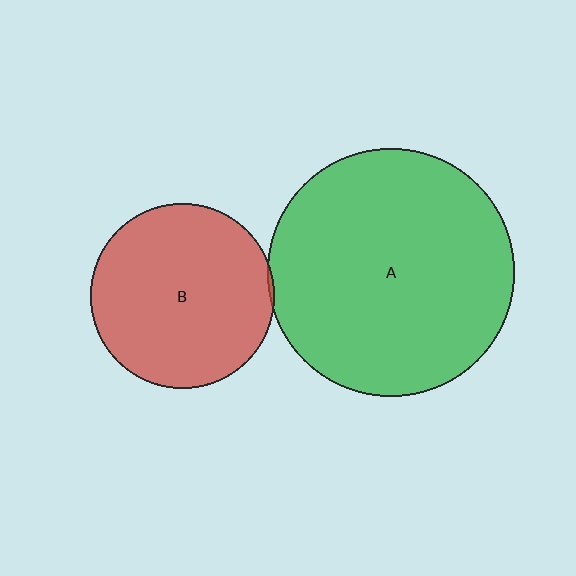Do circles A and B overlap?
Yes.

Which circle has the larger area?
Circle A (green).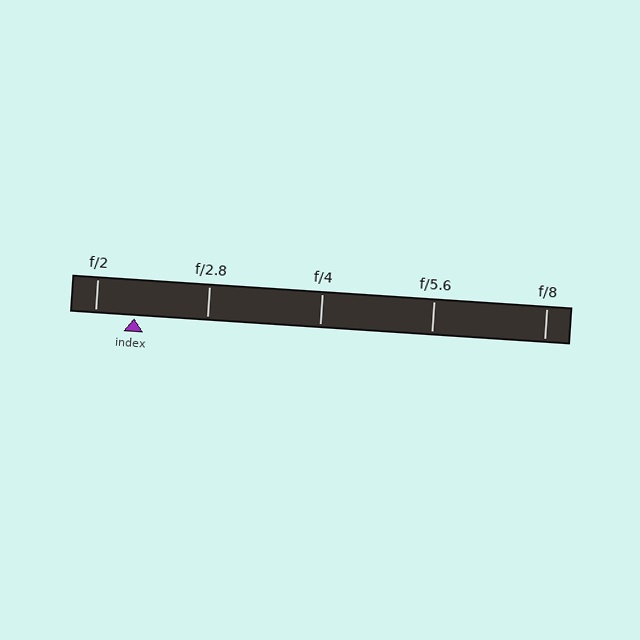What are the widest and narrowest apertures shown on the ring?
The widest aperture shown is f/2 and the narrowest is f/8.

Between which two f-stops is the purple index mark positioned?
The index mark is between f/2 and f/2.8.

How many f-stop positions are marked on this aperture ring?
There are 5 f-stop positions marked.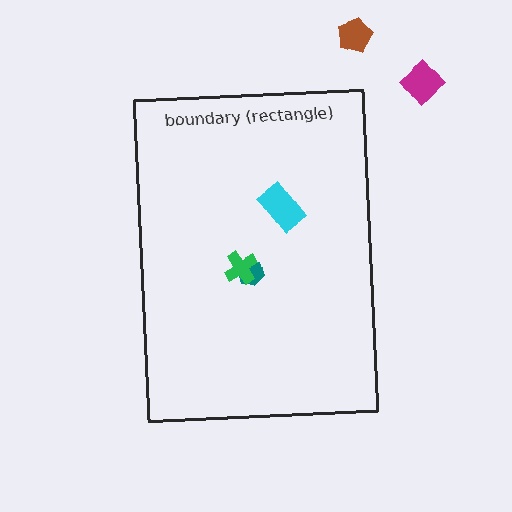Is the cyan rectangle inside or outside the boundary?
Inside.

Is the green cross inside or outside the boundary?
Inside.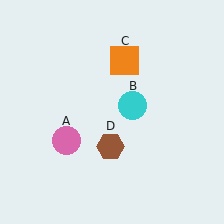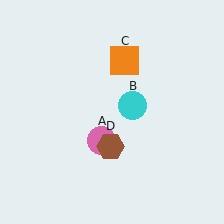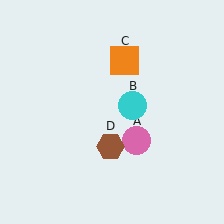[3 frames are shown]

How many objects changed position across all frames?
1 object changed position: pink circle (object A).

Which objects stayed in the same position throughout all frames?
Cyan circle (object B) and orange square (object C) and brown hexagon (object D) remained stationary.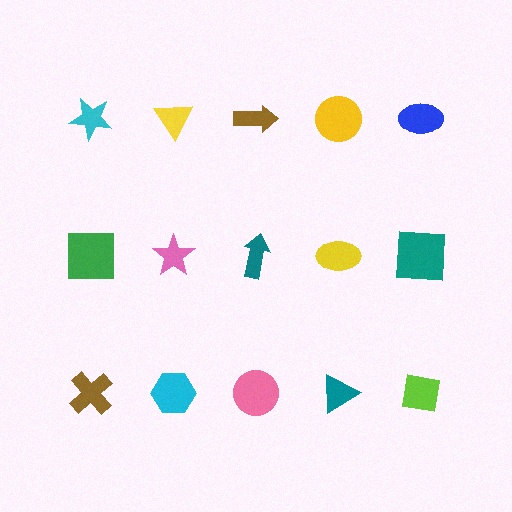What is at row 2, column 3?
A teal arrow.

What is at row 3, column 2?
A cyan hexagon.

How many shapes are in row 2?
5 shapes.